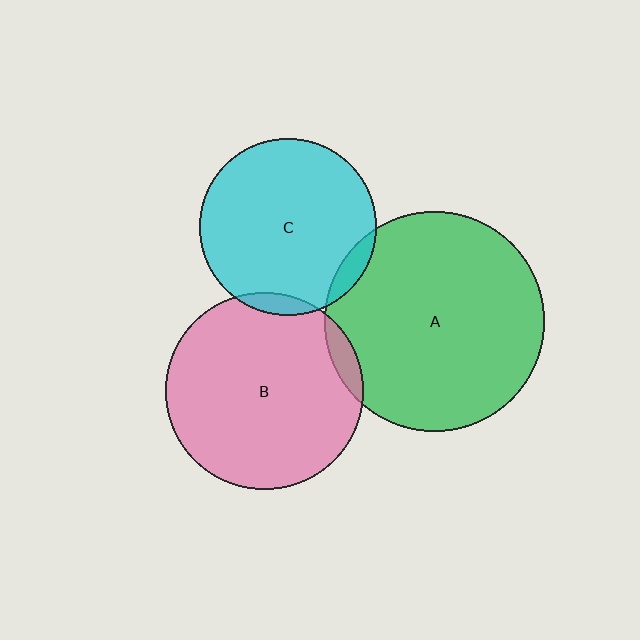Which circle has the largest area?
Circle A (green).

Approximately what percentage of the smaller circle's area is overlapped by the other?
Approximately 5%.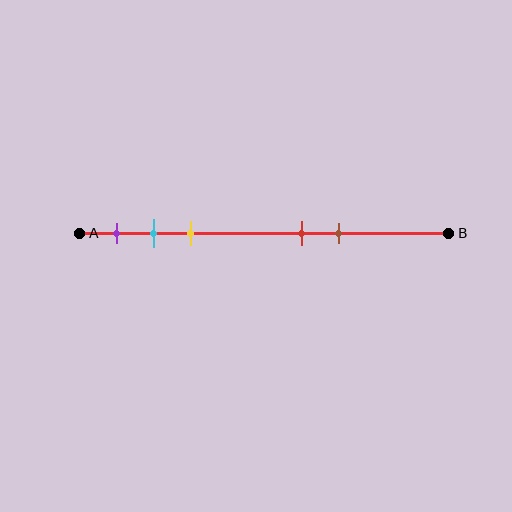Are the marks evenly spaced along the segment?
No, the marks are not evenly spaced.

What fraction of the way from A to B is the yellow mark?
The yellow mark is approximately 30% (0.3) of the way from A to B.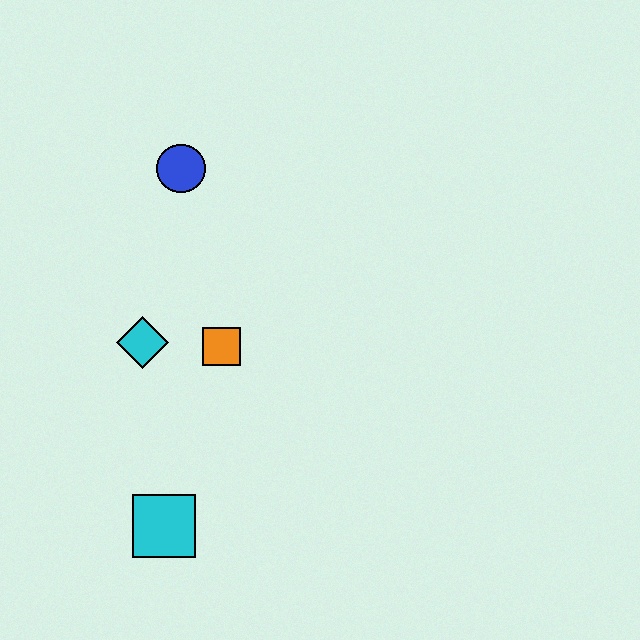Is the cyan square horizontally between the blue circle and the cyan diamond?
Yes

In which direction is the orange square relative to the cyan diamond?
The orange square is to the right of the cyan diamond.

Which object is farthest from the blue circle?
The cyan square is farthest from the blue circle.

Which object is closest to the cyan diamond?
The orange square is closest to the cyan diamond.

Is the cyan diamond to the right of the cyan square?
No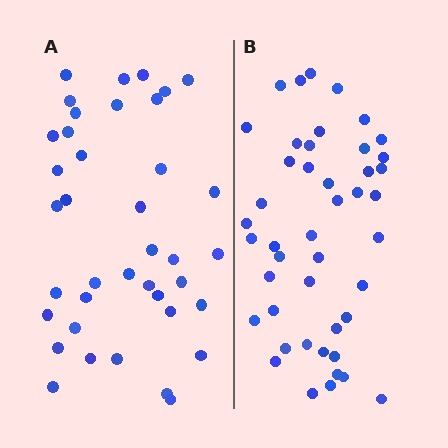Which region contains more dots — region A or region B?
Region B (the right region) has more dots.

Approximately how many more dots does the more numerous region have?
Region B has about 6 more dots than region A.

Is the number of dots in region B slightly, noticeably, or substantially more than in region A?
Region B has only slightly more — the two regions are fairly close. The ratio is roughly 1.2 to 1.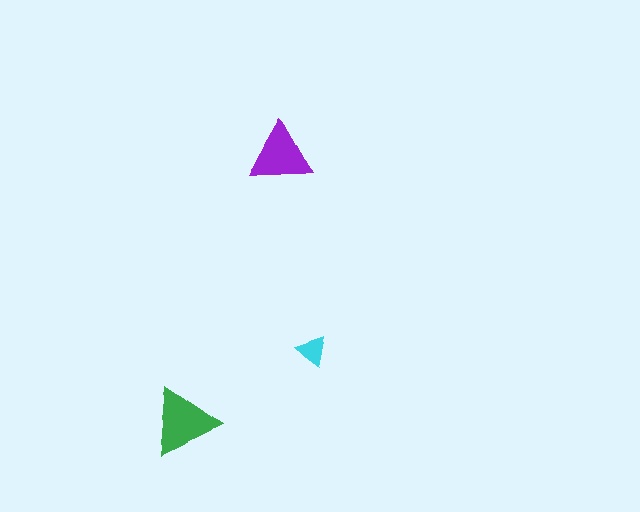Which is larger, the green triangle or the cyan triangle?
The green one.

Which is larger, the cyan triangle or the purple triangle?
The purple one.